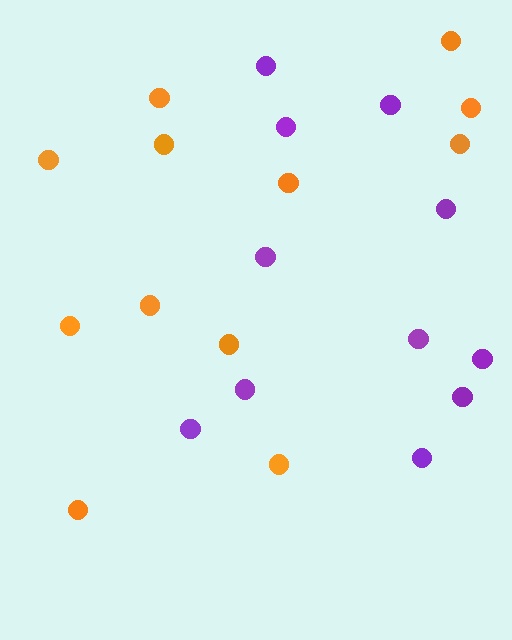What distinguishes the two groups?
There are 2 groups: one group of purple circles (11) and one group of orange circles (12).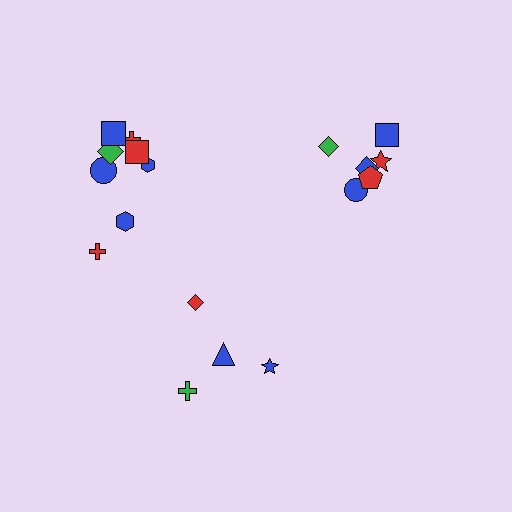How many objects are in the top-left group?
There are 8 objects.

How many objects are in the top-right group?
There are 6 objects.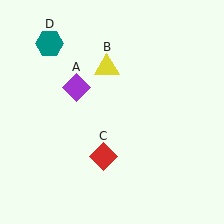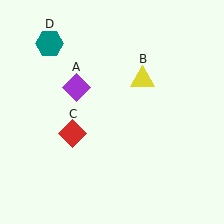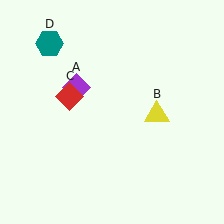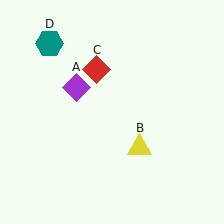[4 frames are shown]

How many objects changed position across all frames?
2 objects changed position: yellow triangle (object B), red diamond (object C).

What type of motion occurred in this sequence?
The yellow triangle (object B), red diamond (object C) rotated clockwise around the center of the scene.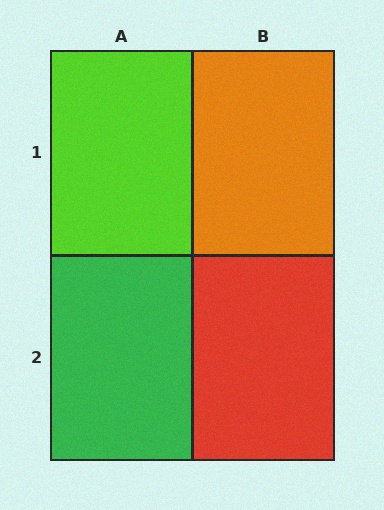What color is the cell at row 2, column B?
Red.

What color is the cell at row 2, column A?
Green.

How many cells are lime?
1 cell is lime.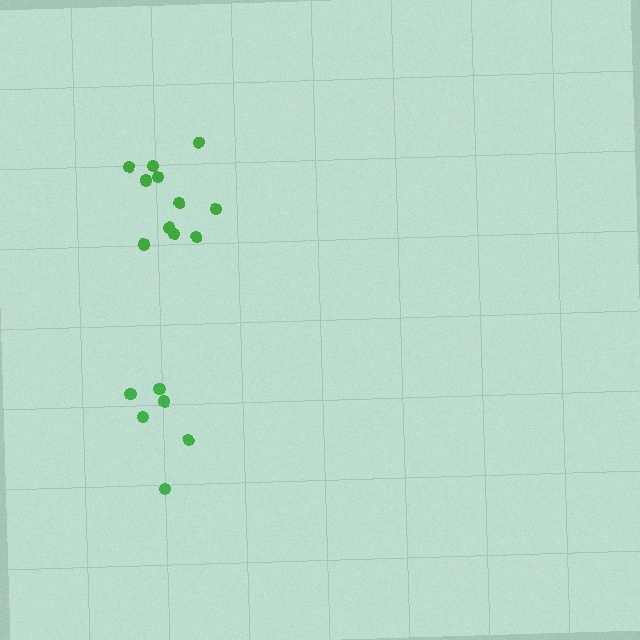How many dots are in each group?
Group 1: 6 dots, Group 2: 11 dots (17 total).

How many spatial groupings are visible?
There are 2 spatial groupings.